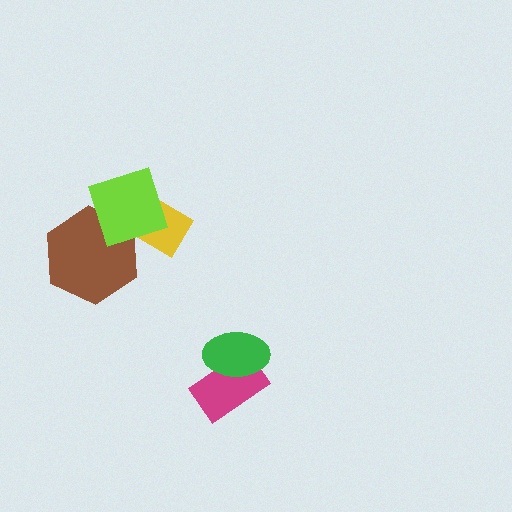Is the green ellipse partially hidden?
No, no other shape covers it.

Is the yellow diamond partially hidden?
Yes, it is partially covered by another shape.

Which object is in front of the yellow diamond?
The lime diamond is in front of the yellow diamond.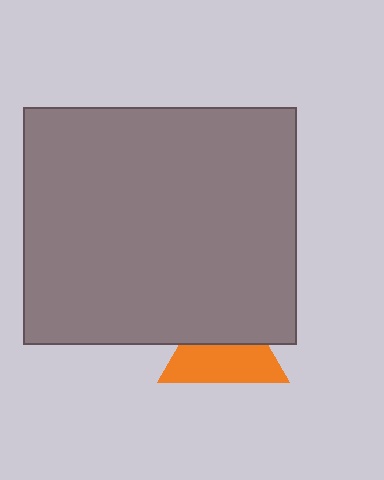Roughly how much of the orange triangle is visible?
About half of it is visible (roughly 55%).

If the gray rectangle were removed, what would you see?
You would see the complete orange triangle.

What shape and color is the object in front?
The object in front is a gray rectangle.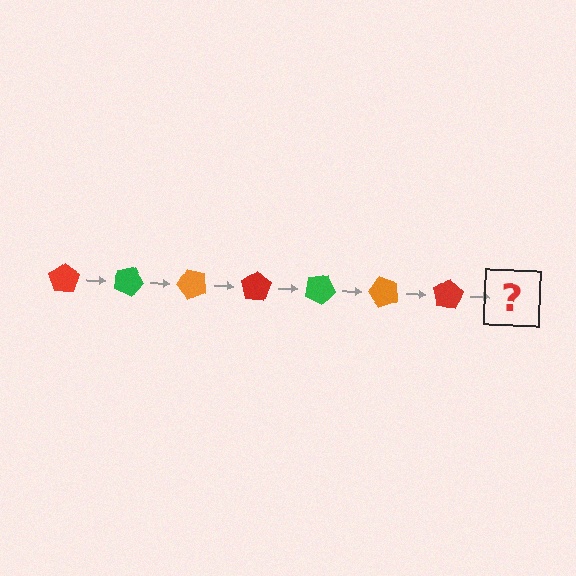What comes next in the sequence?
The next element should be a green pentagon, rotated 175 degrees from the start.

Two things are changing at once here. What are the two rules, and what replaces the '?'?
The two rules are that it rotates 25 degrees each step and the color cycles through red, green, and orange. The '?' should be a green pentagon, rotated 175 degrees from the start.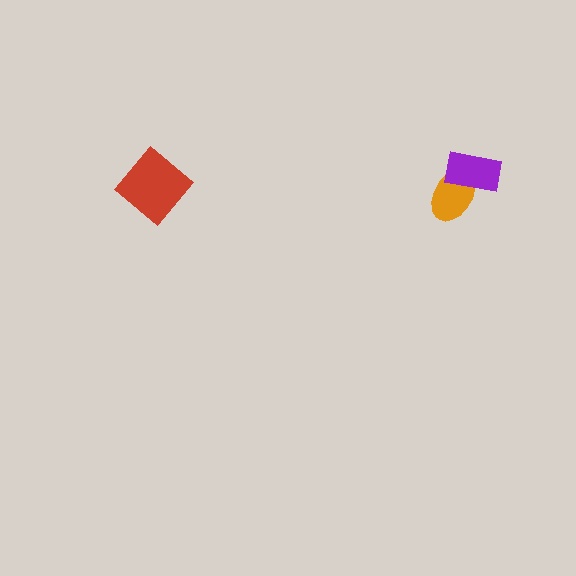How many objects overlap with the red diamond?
0 objects overlap with the red diamond.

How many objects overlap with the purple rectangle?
1 object overlaps with the purple rectangle.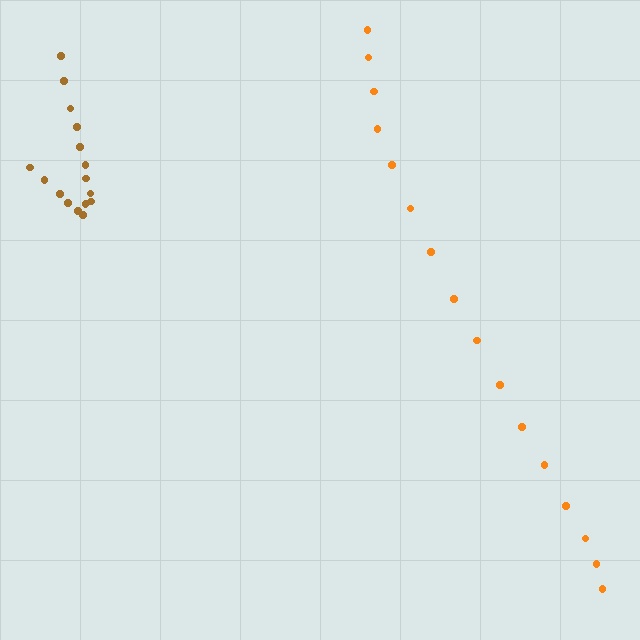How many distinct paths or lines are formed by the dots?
There are 2 distinct paths.